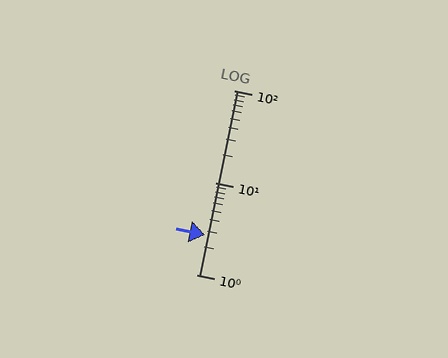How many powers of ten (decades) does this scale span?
The scale spans 2 decades, from 1 to 100.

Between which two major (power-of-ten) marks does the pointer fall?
The pointer is between 1 and 10.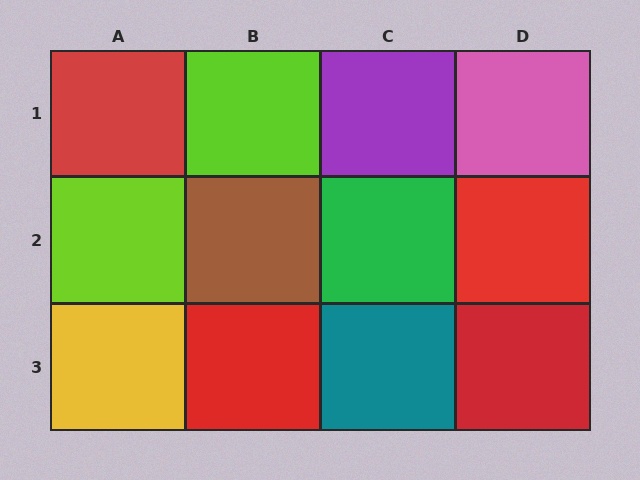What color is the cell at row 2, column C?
Green.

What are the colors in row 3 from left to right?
Yellow, red, teal, red.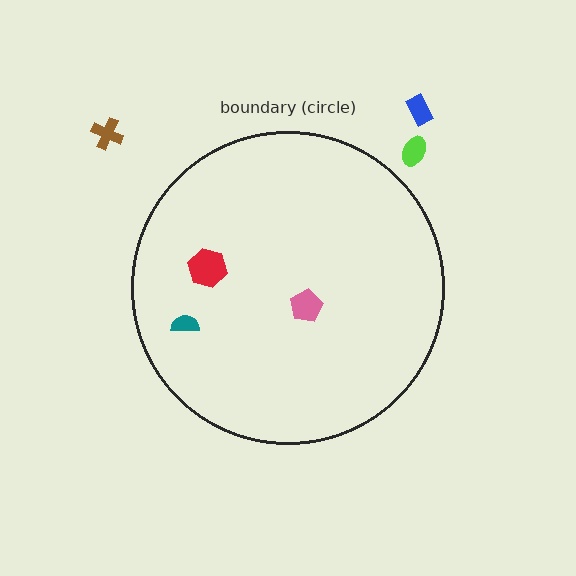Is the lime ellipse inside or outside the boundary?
Outside.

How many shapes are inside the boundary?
3 inside, 3 outside.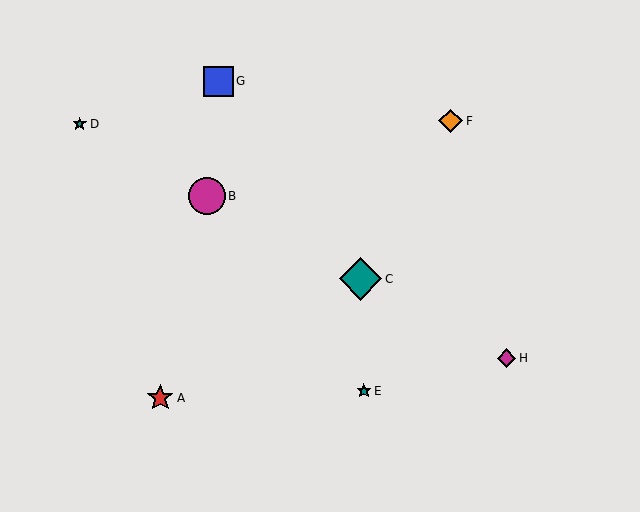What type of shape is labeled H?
Shape H is a magenta diamond.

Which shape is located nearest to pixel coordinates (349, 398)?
The teal star (labeled E) at (364, 391) is nearest to that location.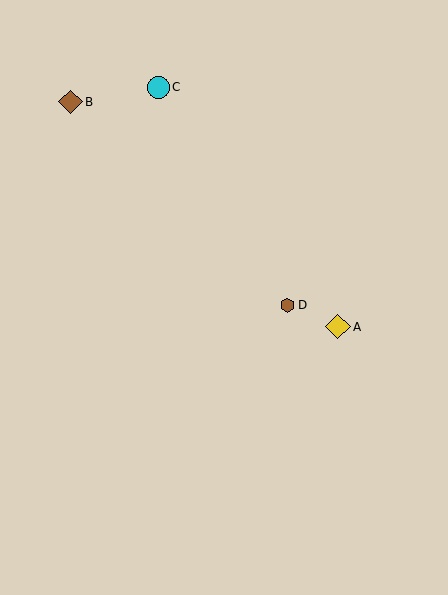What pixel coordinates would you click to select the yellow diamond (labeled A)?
Click at (338, 327) to select the yellow diamond A.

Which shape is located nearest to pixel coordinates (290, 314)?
The brown hexagon (labeled D) at (288, 305) is nearest to that location.